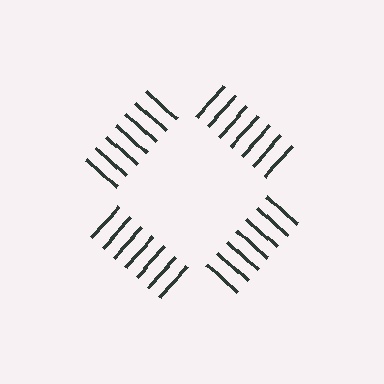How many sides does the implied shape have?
4 sides — the line-ends trace a square.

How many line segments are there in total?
28 — 7 along each of the 4 edges.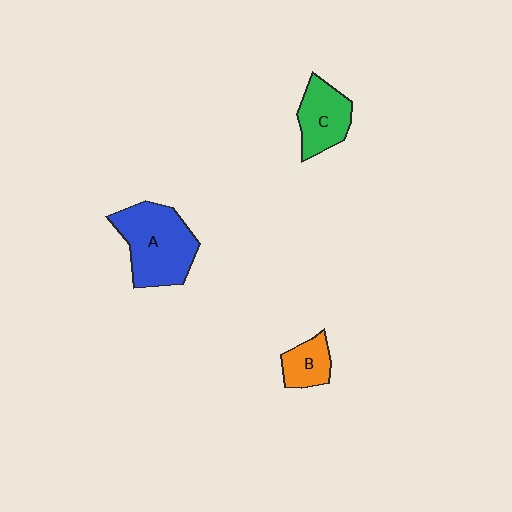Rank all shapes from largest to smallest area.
From largest to smallest: A (blue), C (green), B (orange).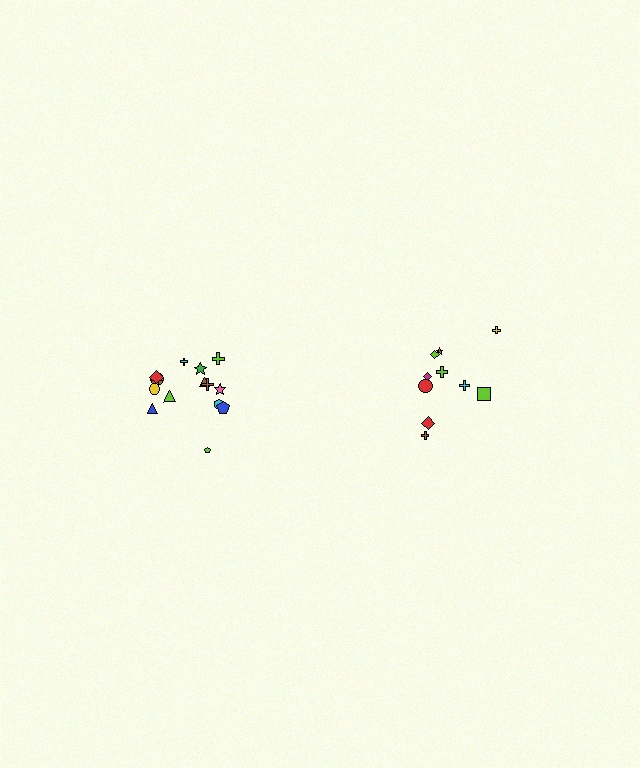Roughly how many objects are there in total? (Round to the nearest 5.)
Roughly 25 objects in total.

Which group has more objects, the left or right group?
The left group.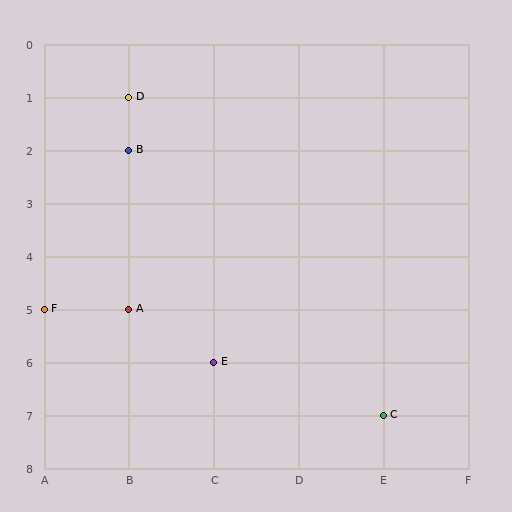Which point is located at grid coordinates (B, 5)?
Point A is at (B, 5).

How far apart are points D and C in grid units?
Points D and C are 3 columns and 6 rows apart (about 6.7 grid units diagonally).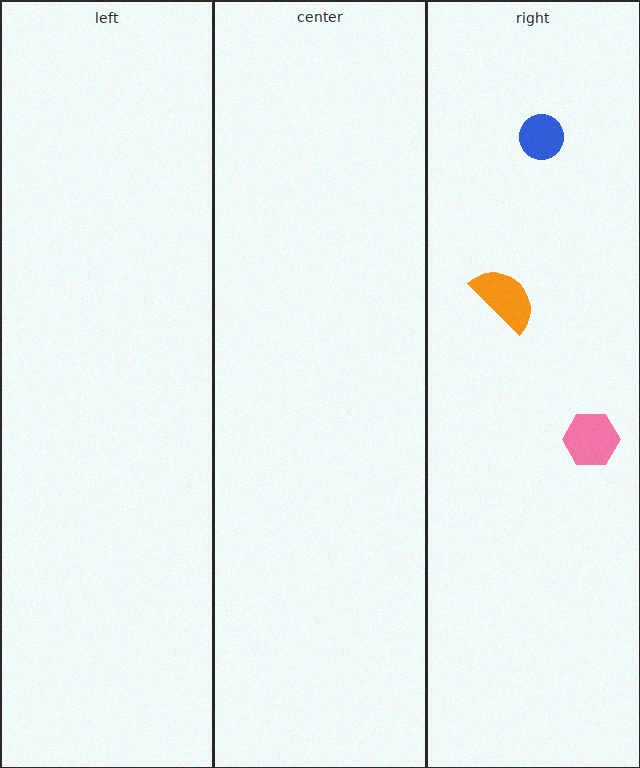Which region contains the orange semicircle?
The right region.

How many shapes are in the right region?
3.